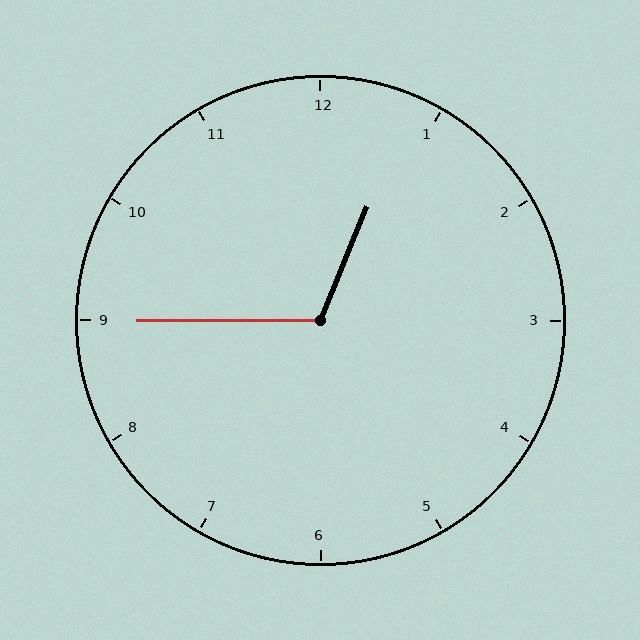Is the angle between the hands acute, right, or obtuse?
It is obtuse.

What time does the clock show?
12:45.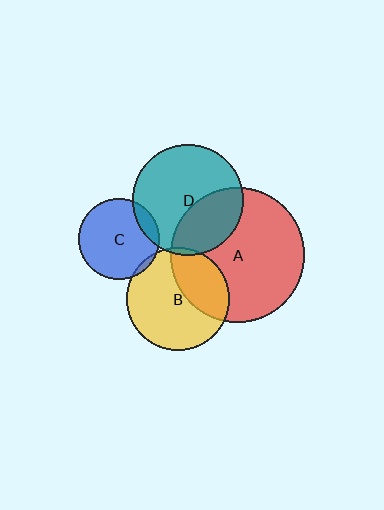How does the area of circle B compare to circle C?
Approximately 1.6 times.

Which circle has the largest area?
Circle A (red).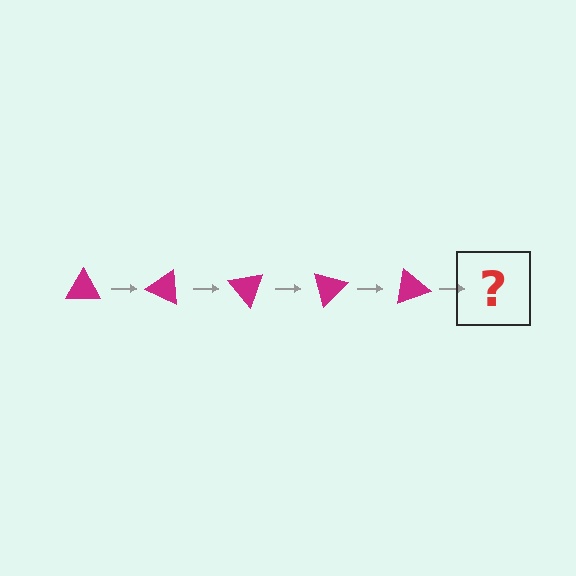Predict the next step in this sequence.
The next step is a magenta triangle rotated 125 degrees.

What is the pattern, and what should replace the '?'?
The pattern is that the triangle rotates 25 degrees each step. The '?' should be a magenta triangle rotated 125 degrees.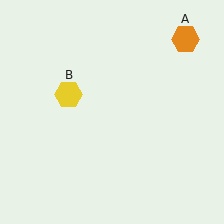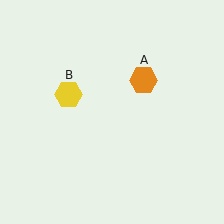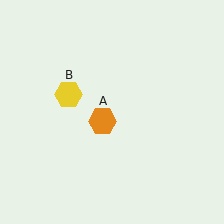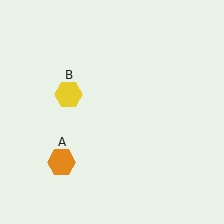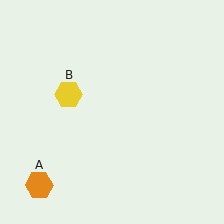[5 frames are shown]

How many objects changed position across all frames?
1 object changed position: orange hexagon (object A).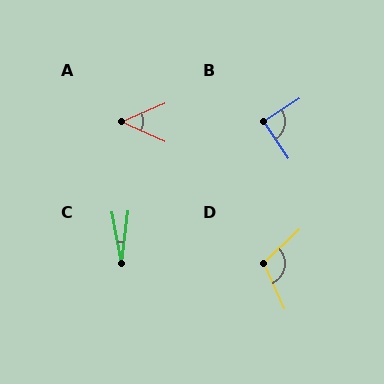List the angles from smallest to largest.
C (17°), A (47°), B (89°), D (109°).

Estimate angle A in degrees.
Approximately 47 degrees.